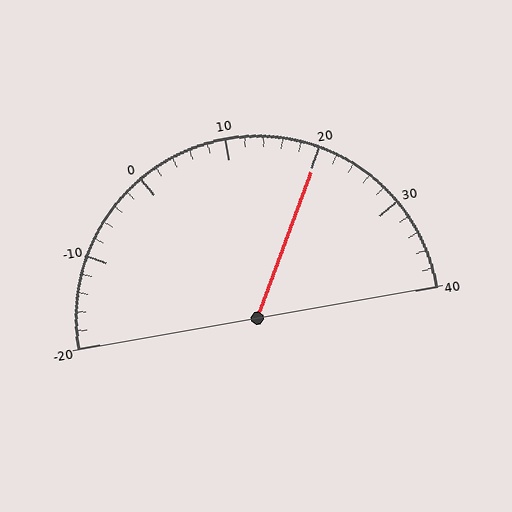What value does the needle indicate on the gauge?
The needle indicates approximately 20.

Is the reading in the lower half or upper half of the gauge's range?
The reading is in the upper half of the range (-20 to 40).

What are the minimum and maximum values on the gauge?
The gauge ranges from -20 to 40.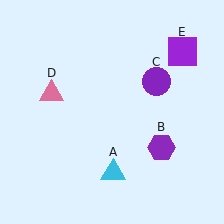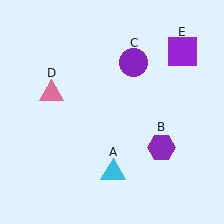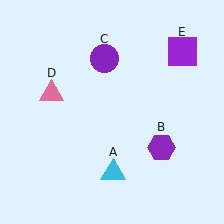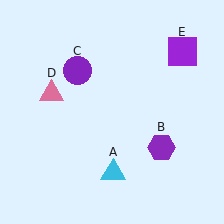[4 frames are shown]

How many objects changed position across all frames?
1 object changed position: purple circle (object C).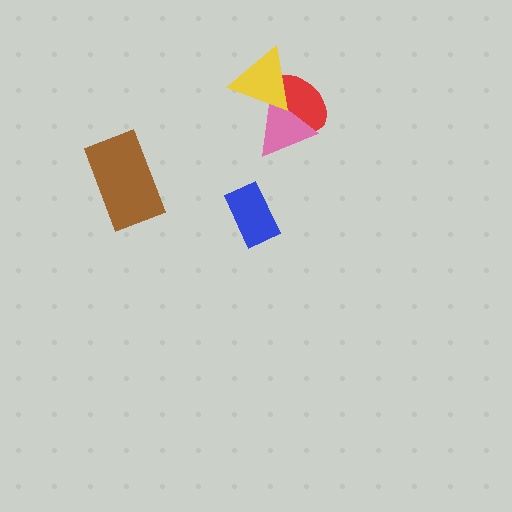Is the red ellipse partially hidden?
Yes, it is partially covered by another shape.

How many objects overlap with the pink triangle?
2 objects overlap with the pink triangle.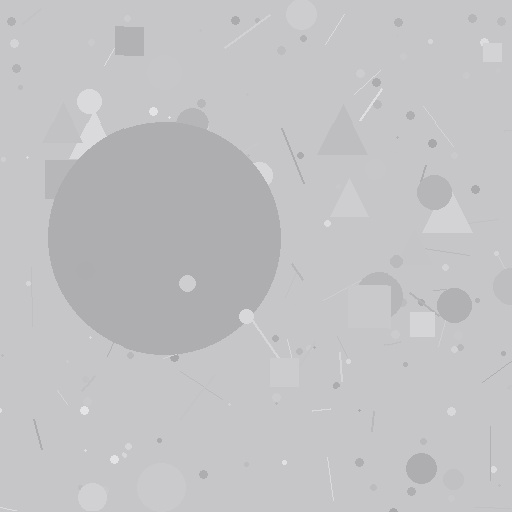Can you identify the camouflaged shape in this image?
The camouflaged shape is a circle.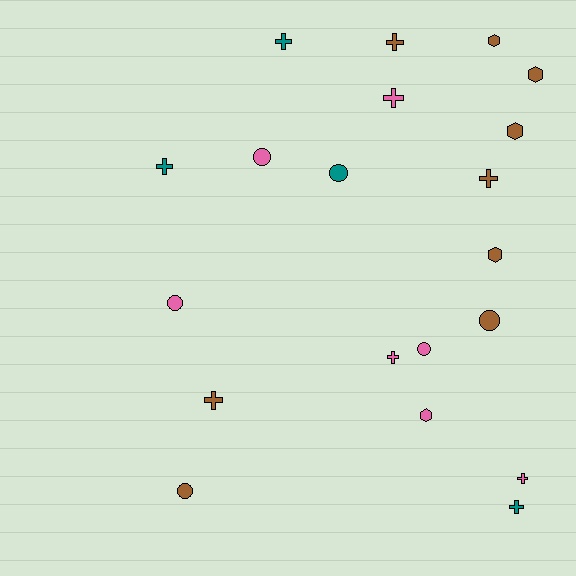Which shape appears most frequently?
Cross, with 9 objects.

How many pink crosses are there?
There are 3 pink crosses.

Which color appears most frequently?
Brown, with 9 objects.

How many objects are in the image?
There are 20 objects.